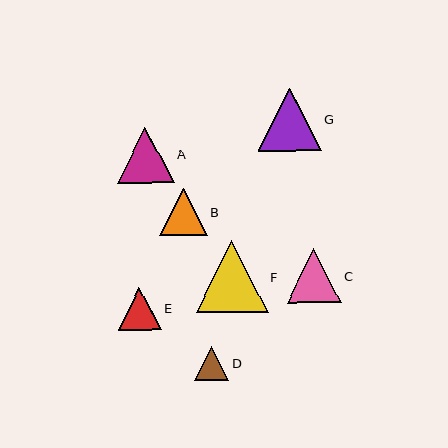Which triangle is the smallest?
Triangle D is the smallest with a size of approximately 34 pixels.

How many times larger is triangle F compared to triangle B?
Triangle F is approximately 1.5 times the size of triangle B.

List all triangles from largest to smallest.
From largest to smallest: F, G, A, C, B, E, D.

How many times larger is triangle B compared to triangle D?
Triangle B is approximately 1.4 times the size of triangle D.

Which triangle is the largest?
Triangle F is the largest with a size of approximately 72 pixels.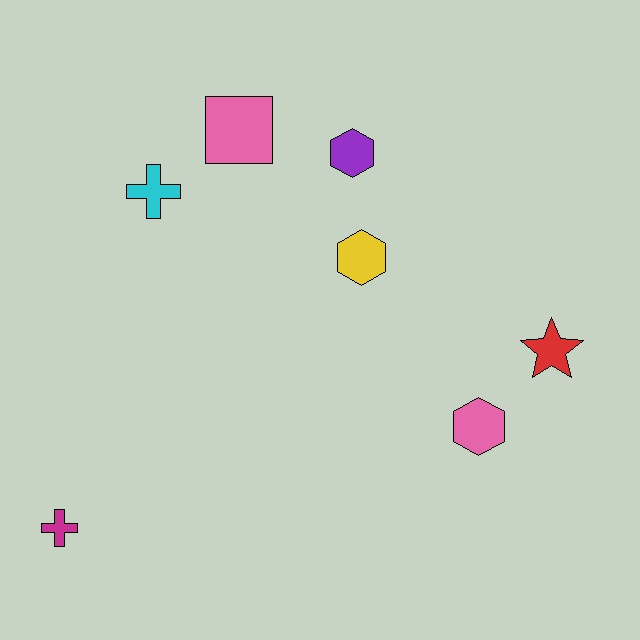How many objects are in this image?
There are 7 objects.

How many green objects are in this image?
There are no green objects.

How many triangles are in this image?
There are no triangles.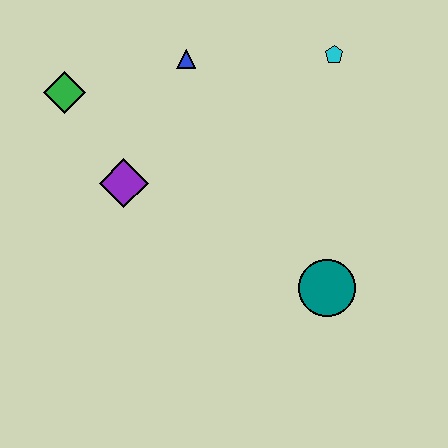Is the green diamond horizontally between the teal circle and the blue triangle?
No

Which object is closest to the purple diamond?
The green diamond is closest to the purple diamond.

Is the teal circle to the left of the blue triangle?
No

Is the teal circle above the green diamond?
No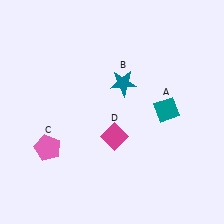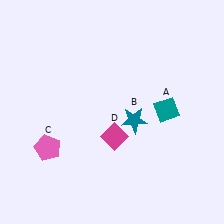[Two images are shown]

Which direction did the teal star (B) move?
The teal star (B) moved down.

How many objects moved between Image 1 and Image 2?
1 object moved between the two images.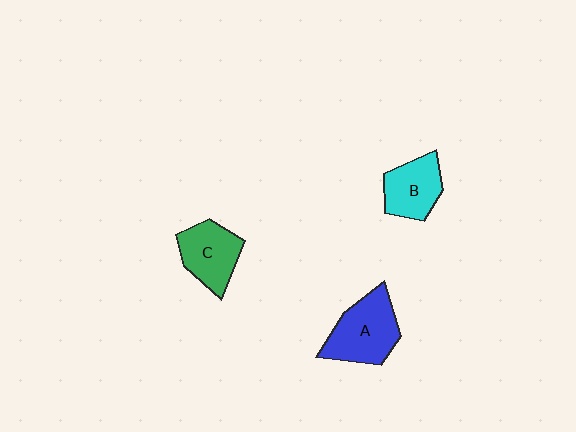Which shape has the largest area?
Shape A (blue).